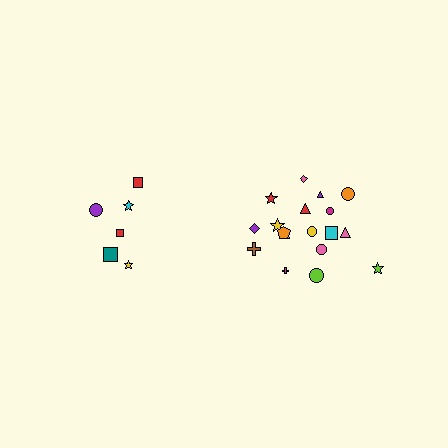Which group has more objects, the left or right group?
The right group.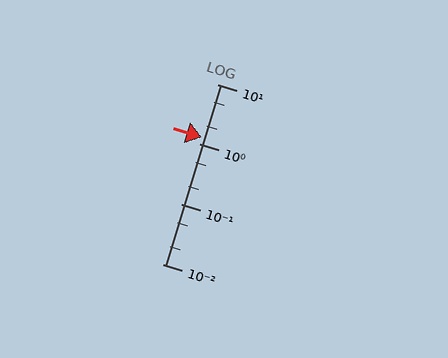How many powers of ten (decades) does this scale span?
The scale spans 3 decades, from 0.01 to 10.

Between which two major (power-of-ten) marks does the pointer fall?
The pointer is between 1 and 10.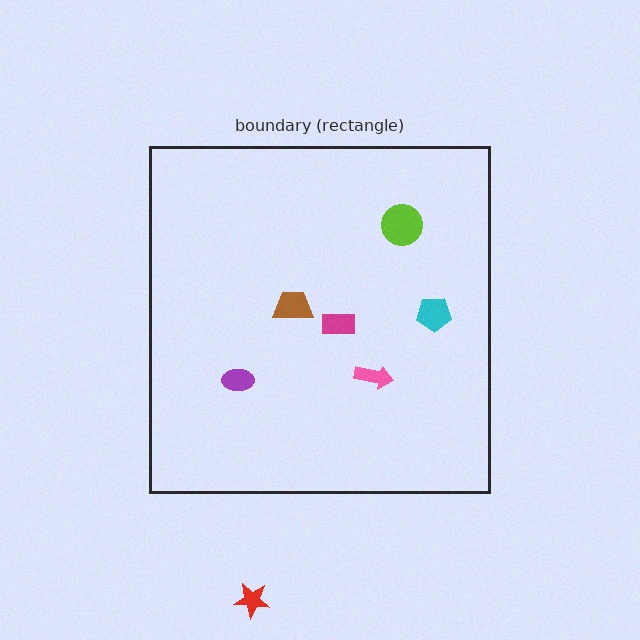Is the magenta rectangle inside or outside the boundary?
Inside.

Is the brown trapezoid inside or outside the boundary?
Inside.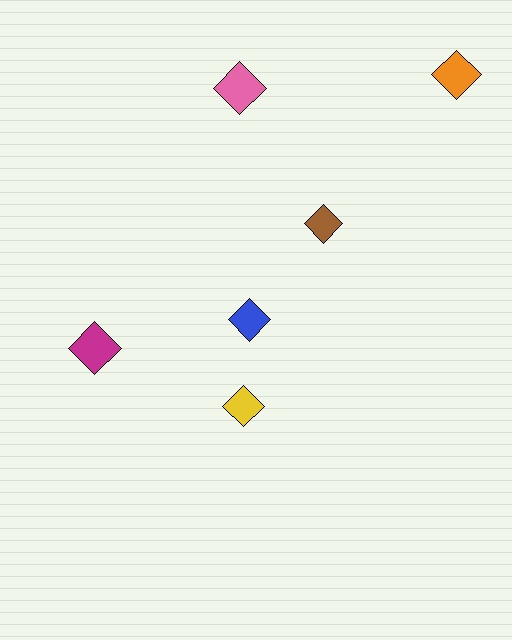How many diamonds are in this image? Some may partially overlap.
There are 6 diamonds.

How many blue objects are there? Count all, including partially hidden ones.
There is 1 blue object.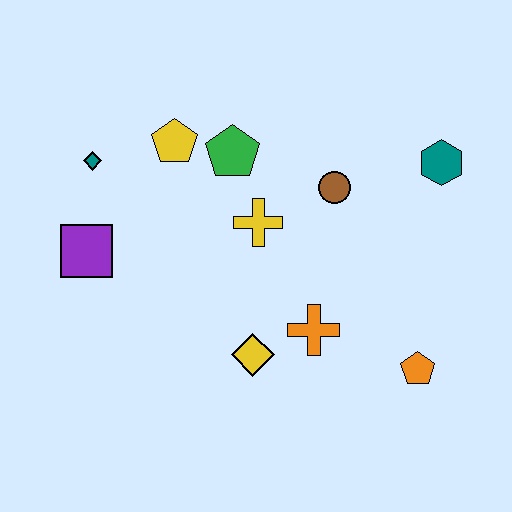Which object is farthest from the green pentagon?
The orange pentagon is farthest from the green pentagon.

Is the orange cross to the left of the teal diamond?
No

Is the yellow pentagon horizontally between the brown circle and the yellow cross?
No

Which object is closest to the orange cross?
The yellow diamond is closest to the orange cross.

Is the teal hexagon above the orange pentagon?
Yes